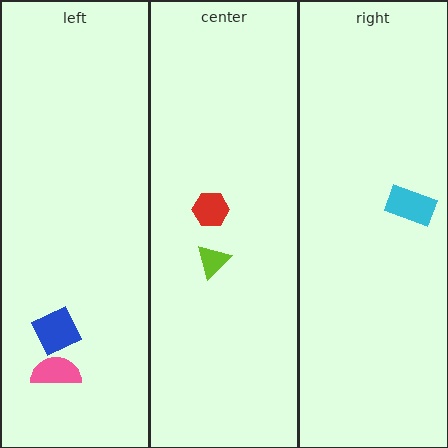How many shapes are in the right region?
1.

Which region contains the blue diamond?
The left region.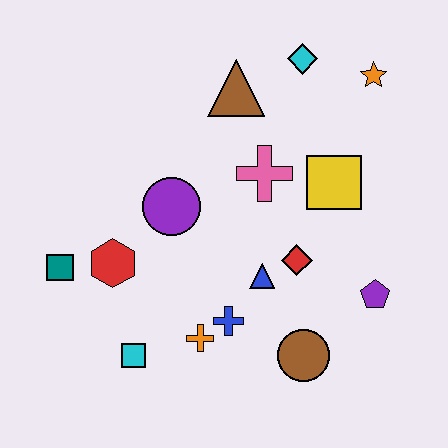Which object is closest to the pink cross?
The yellow square is closest to the pink cross.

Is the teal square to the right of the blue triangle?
No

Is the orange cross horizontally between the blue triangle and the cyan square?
Yes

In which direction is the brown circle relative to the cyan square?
The brown circle is to the right of the cyan square.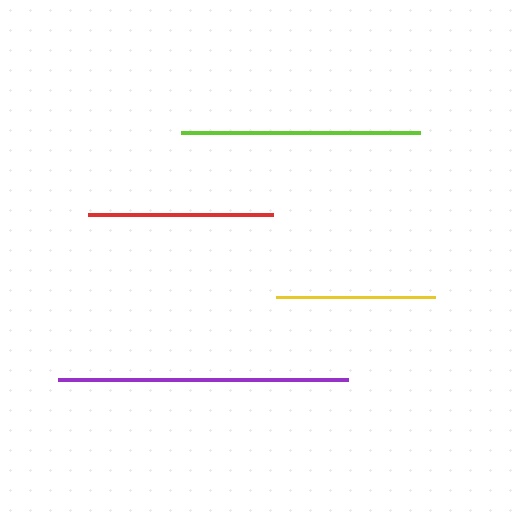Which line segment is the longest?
The purple line is the longest at approximately 290 pixels.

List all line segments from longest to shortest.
From longest to shortest: purple, lime, red, yellow.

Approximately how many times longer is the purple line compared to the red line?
The purple line is approximately 1.6 times the length of the red line.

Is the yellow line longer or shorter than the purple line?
The purple line is longer than the yellow line.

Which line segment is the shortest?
The yellow line is the shortest at approximately 159 pixels.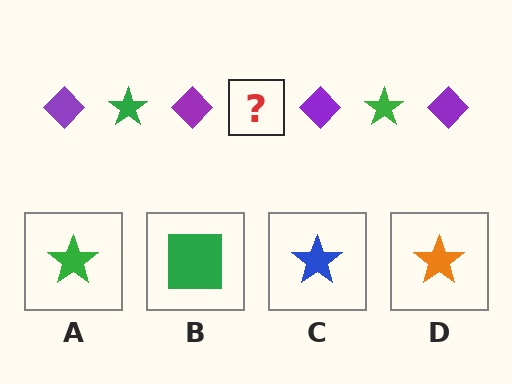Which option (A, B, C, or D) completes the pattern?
A.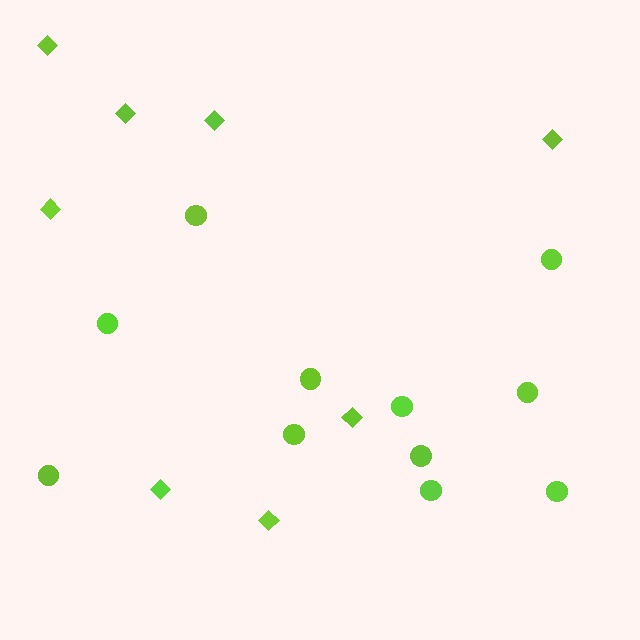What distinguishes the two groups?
There are 2 groups: one group of circles (11) and one group of diamonds (8).